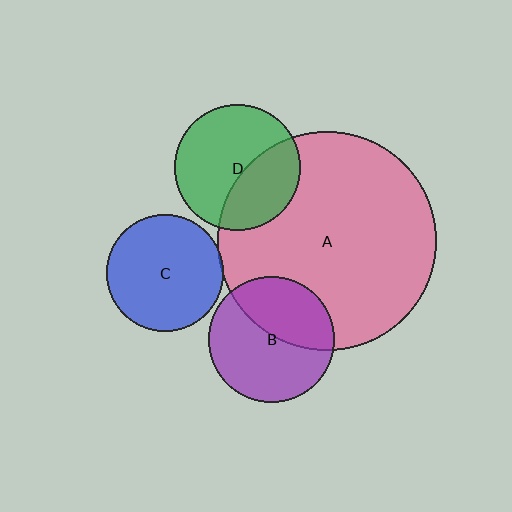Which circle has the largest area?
Circle A (pink).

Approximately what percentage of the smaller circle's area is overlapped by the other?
Approximately 40%.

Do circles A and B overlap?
Yes.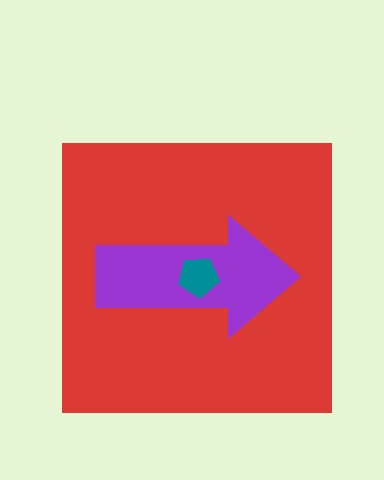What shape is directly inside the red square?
The purple arrow.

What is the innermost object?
The teal pentagon.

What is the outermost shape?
The red square.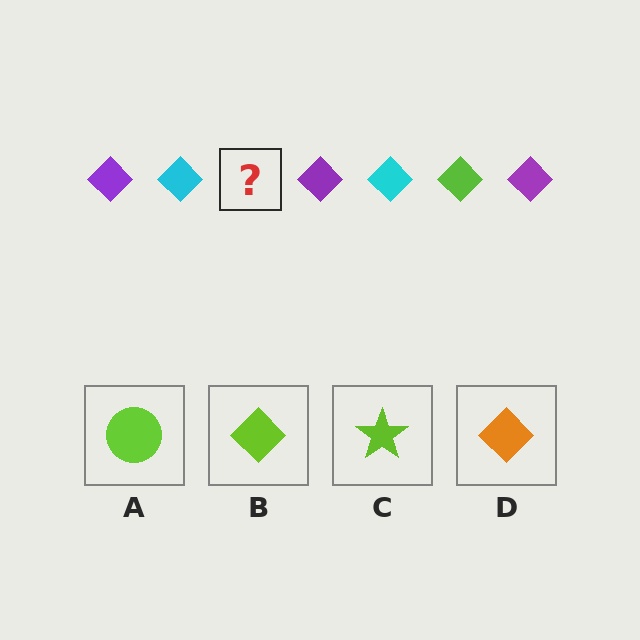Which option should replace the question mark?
Option B.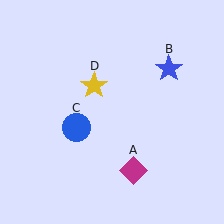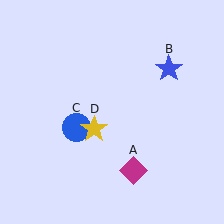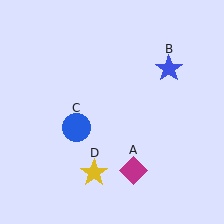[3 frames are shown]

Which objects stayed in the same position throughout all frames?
Magenta diamond (object A) and blue star (object B) and blue circle (object C) remained stationary.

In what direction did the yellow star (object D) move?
The yellow star (object D) moved down.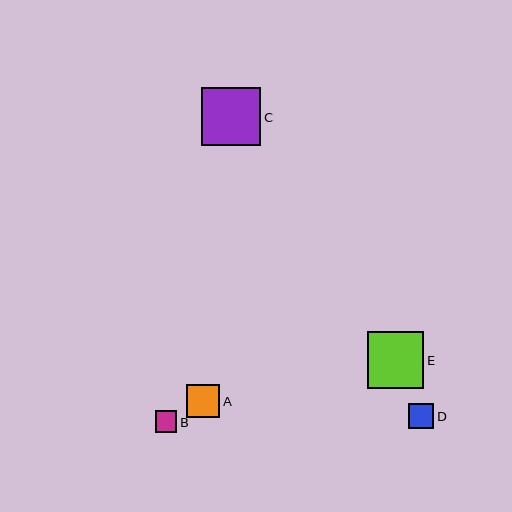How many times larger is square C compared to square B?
Square C is approximately 2.7 times the size of square B.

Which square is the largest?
Square C is the largest with a size of approximately 59 pixels.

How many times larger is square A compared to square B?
Square A is approximately 1.5 times the size of square B.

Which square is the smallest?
Square B is the smallest with a size of approximately 22 pixels.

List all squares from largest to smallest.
From largest to smallest: C, E, A, D, B.